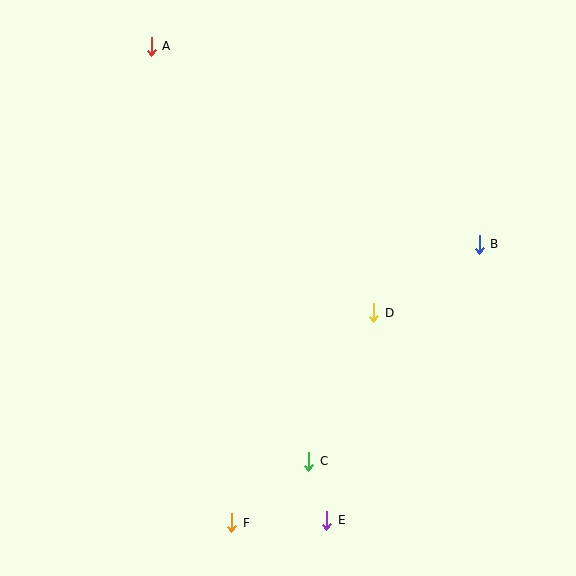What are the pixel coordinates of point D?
Point D is at (374, 313).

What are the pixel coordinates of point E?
Point E is at (326, 520).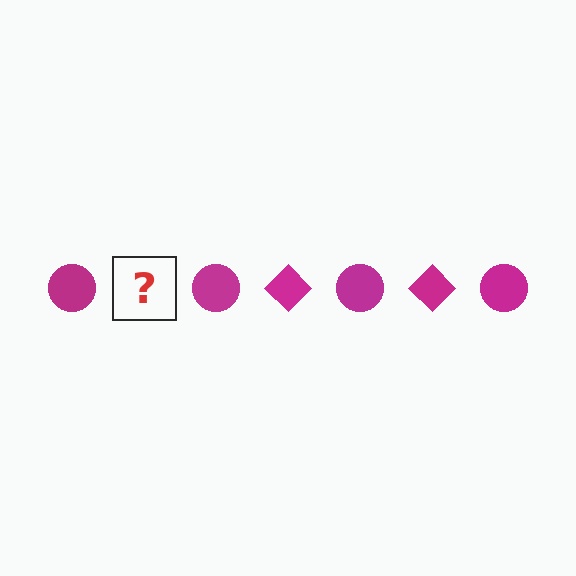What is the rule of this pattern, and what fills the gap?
The rule is that the pattern cycles through circle, diamond shapes in magenta. The gap should be filled with a magenta diamond.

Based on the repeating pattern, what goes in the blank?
The blank should be a magenta diamond.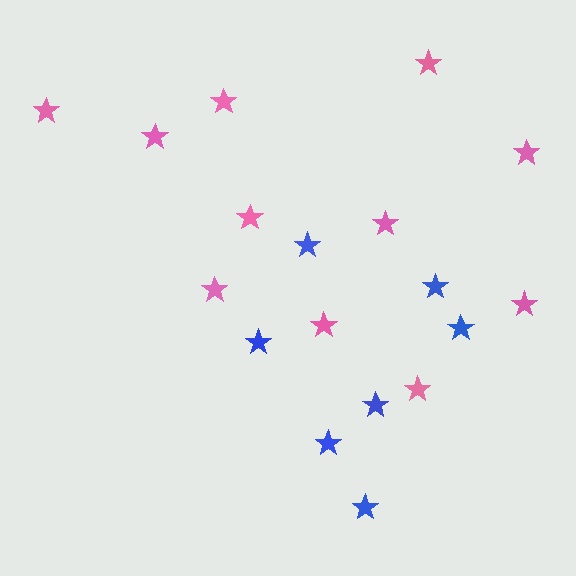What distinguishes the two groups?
There are 2 groups: one group of blue stars (7) and one group of pink stars (11).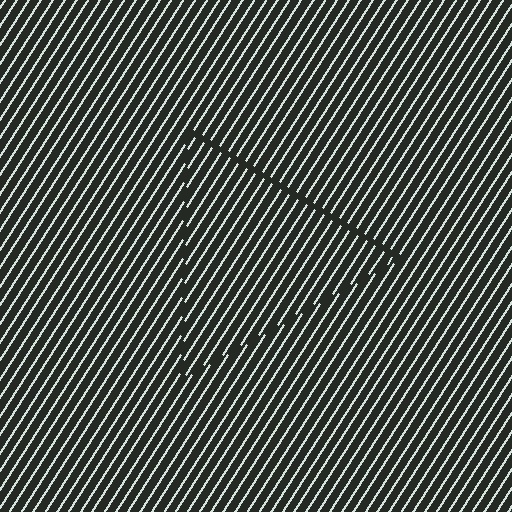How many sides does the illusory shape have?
3 sides — the line-ends trace a triangle.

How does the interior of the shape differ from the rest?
The interior of the shape contains the same grating, shifted by half a period — the contour is defined by the phase discontinuity where line-ends from the inner and outer gratings abut.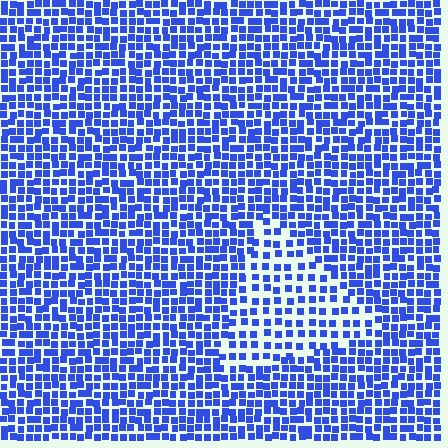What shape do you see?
I see a triangle.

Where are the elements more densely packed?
The elements are more densely packed outside the triangle boundary.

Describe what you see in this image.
The image contains small blue elements arranged at two different densities. A triangle-shaped region is visible where the elements are less densely packed than the surrounding area.